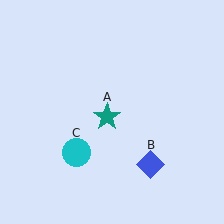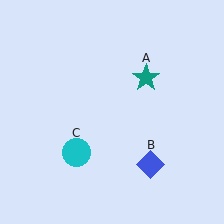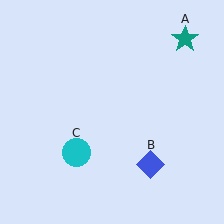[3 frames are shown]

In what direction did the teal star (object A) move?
The teal star (object A) moved up and to the right.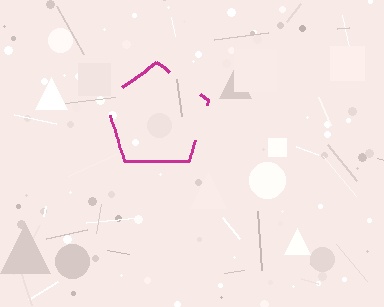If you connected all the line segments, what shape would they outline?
They would outline a pentagon.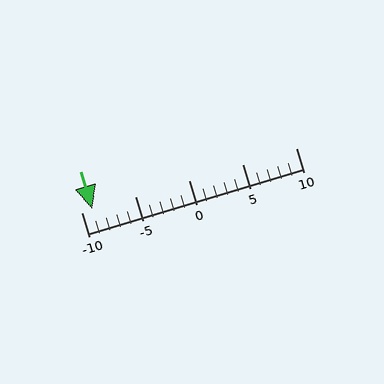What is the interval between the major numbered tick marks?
The major tick marks are spaced 5 units apart.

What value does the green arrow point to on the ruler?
The green arrow points to approximately -9.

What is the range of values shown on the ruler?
The ruler shows values from -10 to 10.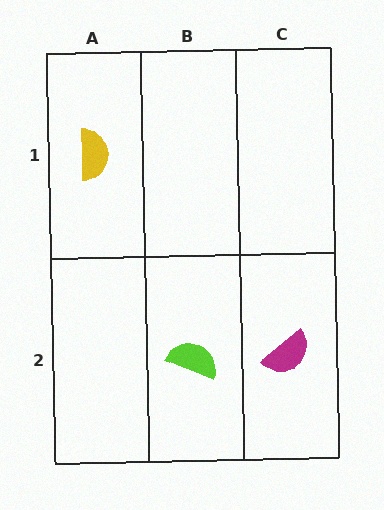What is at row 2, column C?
A magenta semicircle.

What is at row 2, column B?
A lime semicircle.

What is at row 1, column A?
A yellow semicircle.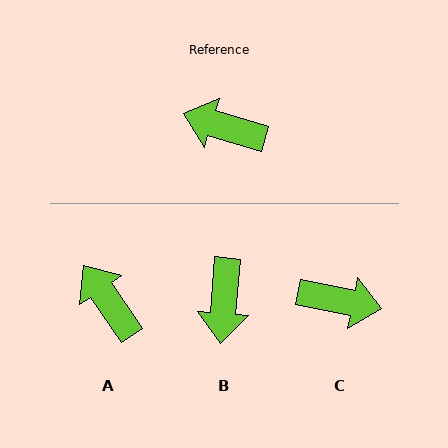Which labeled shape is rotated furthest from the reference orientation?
C, about 174 degrees away.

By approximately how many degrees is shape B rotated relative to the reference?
Approximately 102 degrees counter-clockwise.